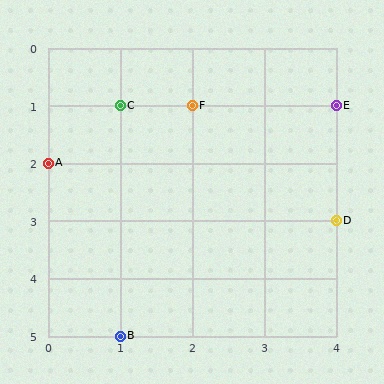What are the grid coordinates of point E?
Point E is at grid coordinates (4, 1).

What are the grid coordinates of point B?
Point B is at grid coordinates (1, 5).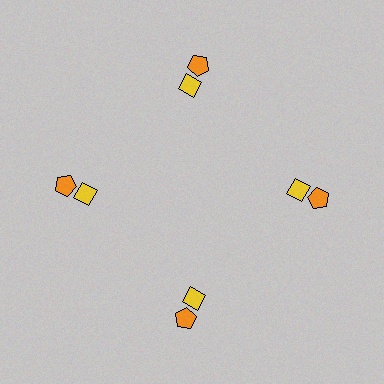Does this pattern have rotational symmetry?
Yes, this pattern has 4-fold rotational symmetry. It looks the same after rotating 90 degrees around the center.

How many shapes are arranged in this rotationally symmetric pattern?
There are 8 shapes, arranged in 4 groups of 2.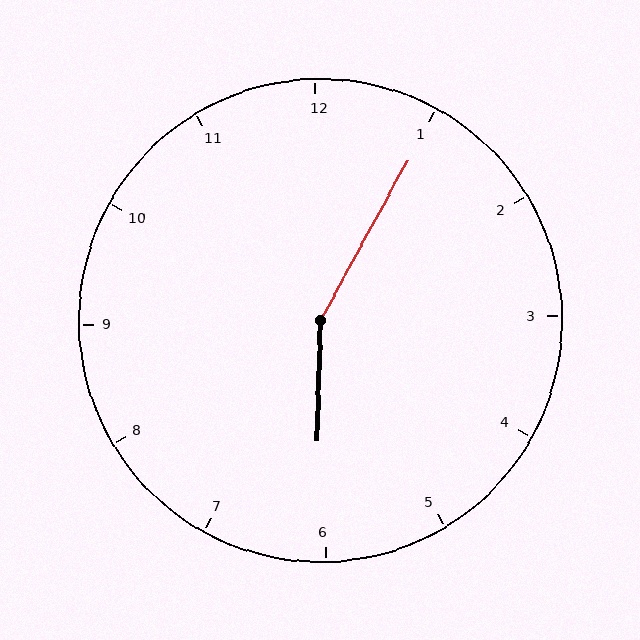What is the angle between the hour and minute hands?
Approximately 152 degrees.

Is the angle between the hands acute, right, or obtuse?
It is obtuse.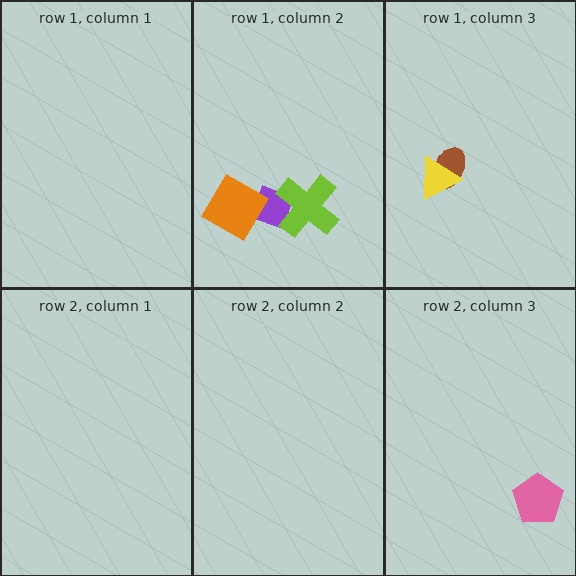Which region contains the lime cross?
The row 1, column 2 region.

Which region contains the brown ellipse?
The row 1, column 3 region.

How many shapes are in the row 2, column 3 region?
1.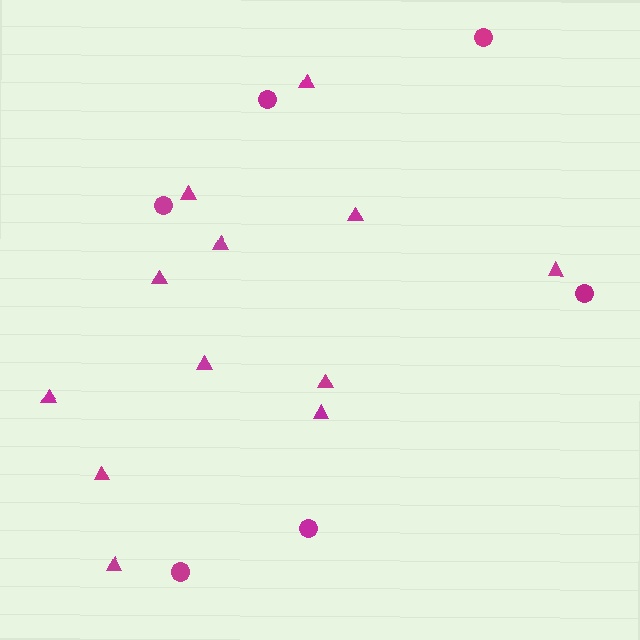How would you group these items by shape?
There are 2 groups: one group of triangles (12) and one group of circles (6).